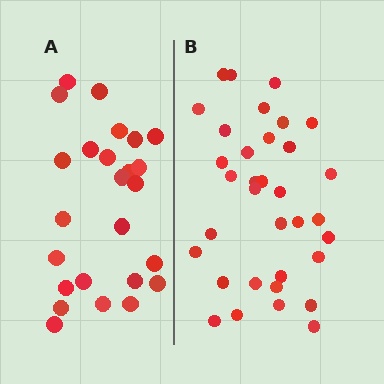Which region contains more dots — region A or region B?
Region B (the right region) has more dots.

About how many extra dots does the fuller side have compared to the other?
Region B has roughly 8 or so more dots than region A.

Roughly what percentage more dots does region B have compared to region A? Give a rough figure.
About 35% more.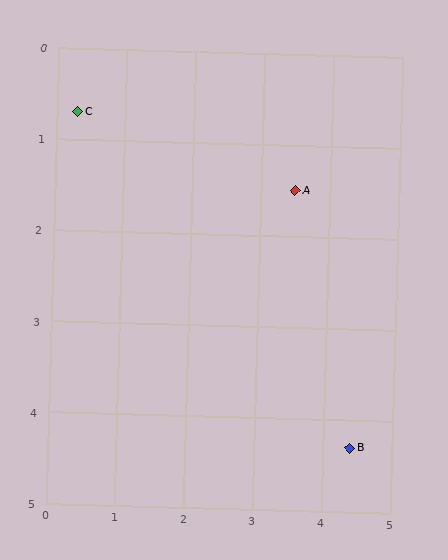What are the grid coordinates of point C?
Point C is at approximately (0.3, 0.7).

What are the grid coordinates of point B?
Point B is at approximately (4.4, 4.3).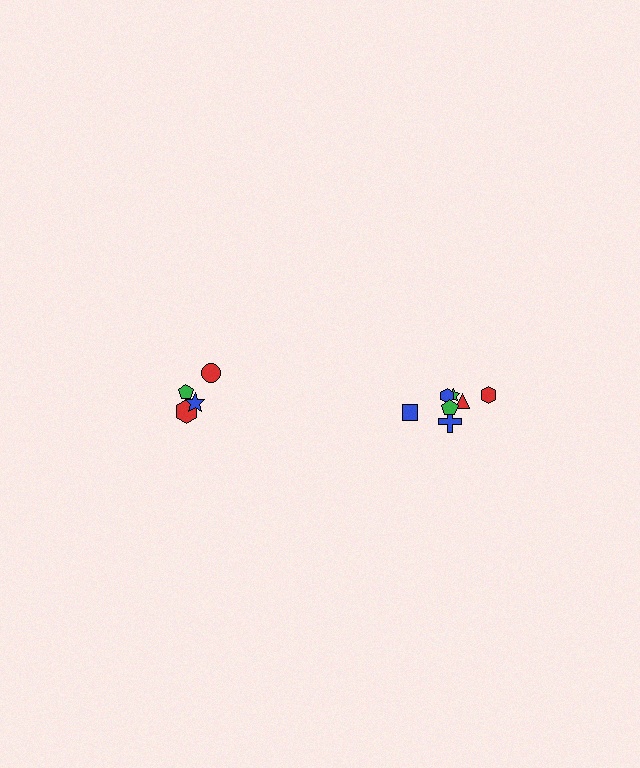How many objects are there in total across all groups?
There are 11 objects.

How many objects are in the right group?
There are 7 objects.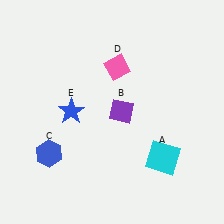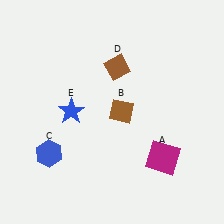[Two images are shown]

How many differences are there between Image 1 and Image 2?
There are 3 differences between the two images.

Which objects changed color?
A changed from cyan to magenta. B changed from purple to brown. D changed from pink to brown.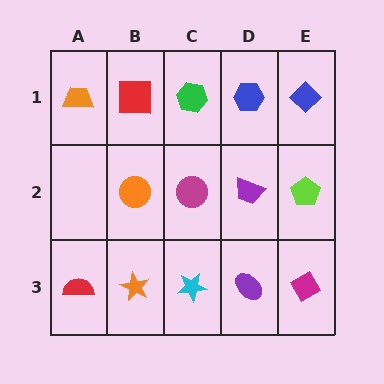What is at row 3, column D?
A purple ellipse.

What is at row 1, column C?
A green hexagon.